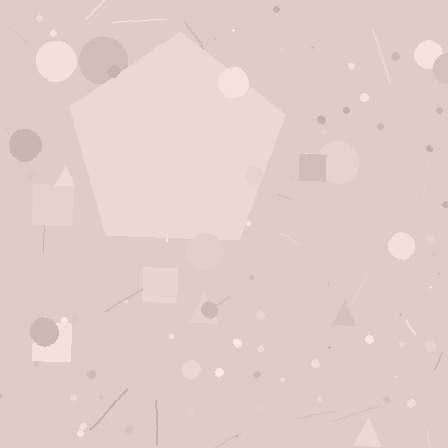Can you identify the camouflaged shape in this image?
The camouflaged shape is a pentagon.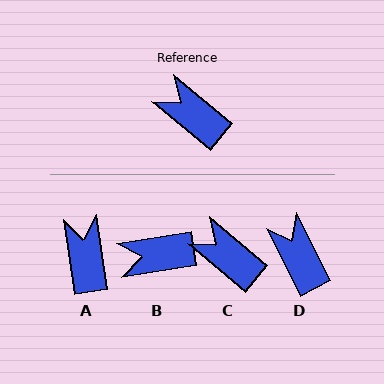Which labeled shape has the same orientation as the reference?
C.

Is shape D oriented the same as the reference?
No, it is off by about 23 degrees.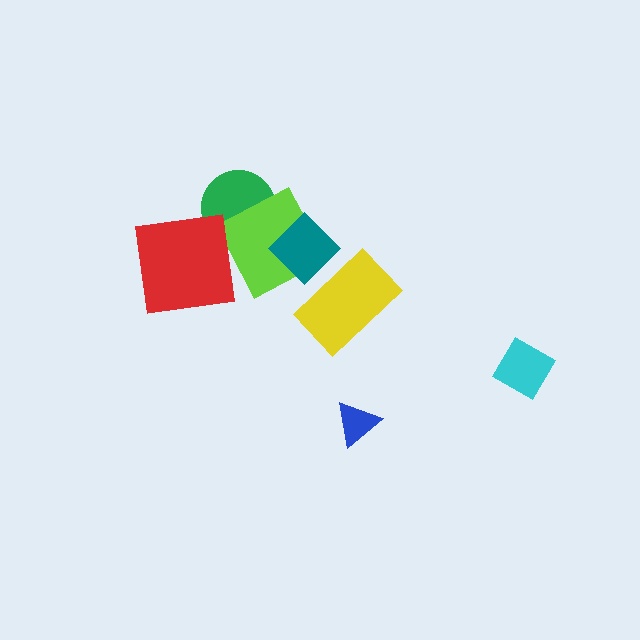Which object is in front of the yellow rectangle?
The teal diamond is in front of the yellow rectangle.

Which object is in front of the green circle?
The lime square is in front of the green circle.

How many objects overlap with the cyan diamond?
0 objects overlap with the cyan diamond.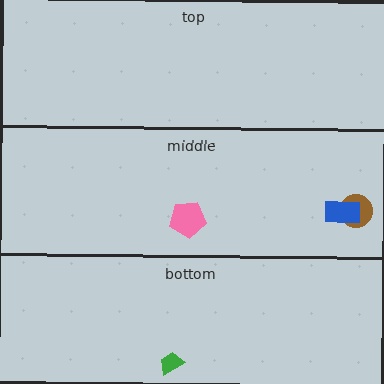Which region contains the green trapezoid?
The bottom region.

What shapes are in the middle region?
The brown circle, the pink pentagon, the blue rectangle.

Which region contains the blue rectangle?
The middle region.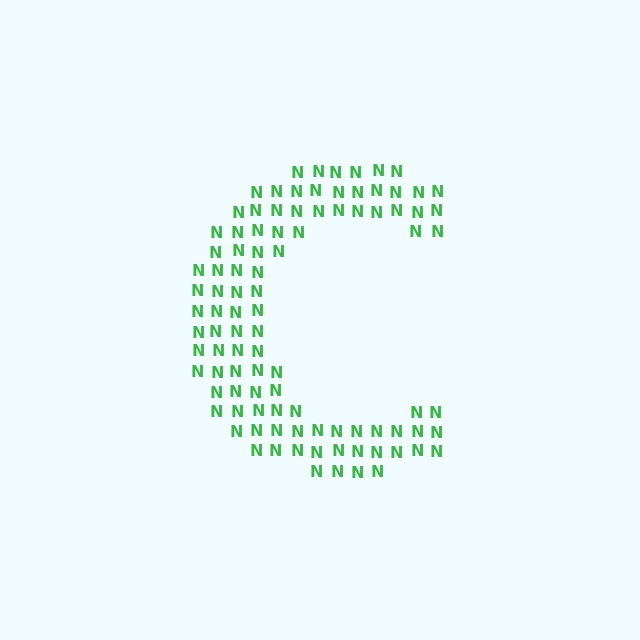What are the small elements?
The small elements are letter N's.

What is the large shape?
The large shape is the letter C.